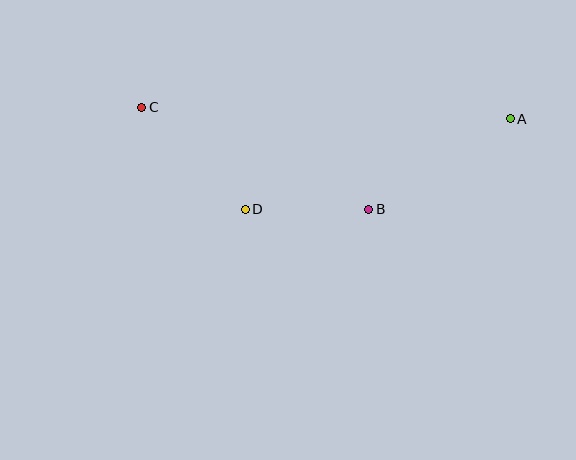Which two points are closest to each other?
Points B and D are closest to each other.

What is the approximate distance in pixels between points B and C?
The distance between B and C is approximately 249 pixels.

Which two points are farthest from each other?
Points A and C are farthest from each other.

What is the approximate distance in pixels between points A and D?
The distance between A and D is approximately 280 pixels.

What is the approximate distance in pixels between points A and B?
The distance between A and B is approximately 168 pixels.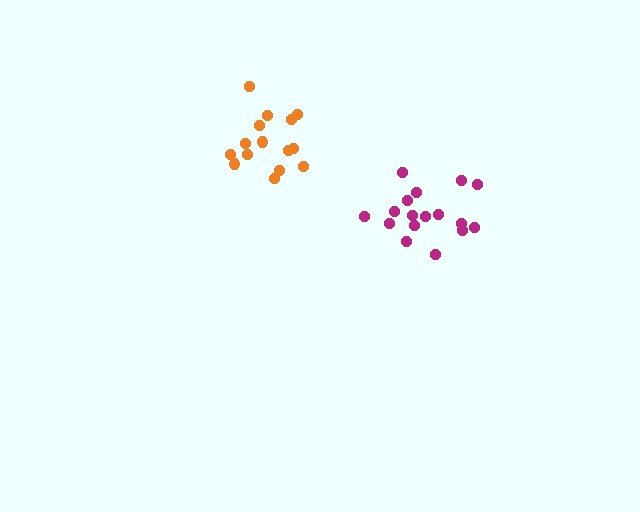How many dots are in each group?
Group 1: 15 dots, Group 2: 17 dots (32 total).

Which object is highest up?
The orange cluster is topmost.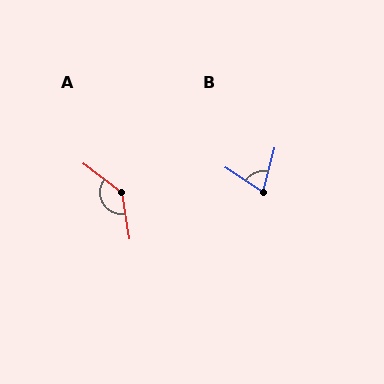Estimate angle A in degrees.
Approximately 137 degrees.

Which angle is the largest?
A, at approximately 137 degrees.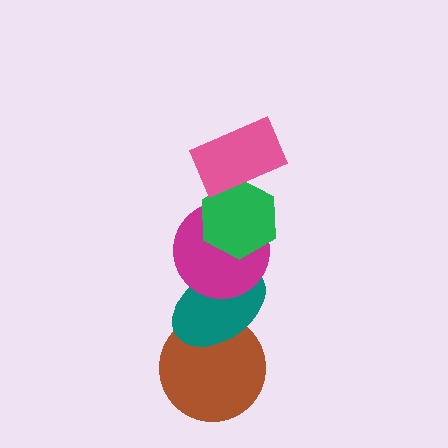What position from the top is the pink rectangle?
The pink rectangle is 1st from the top.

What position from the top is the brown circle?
The brown circle is 5th from the top.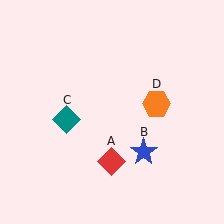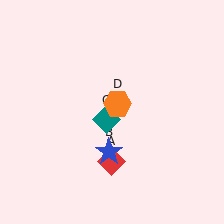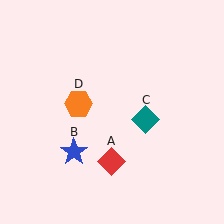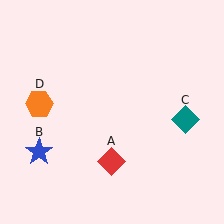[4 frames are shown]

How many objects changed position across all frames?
3 objects changed position: blue star (object B), teal diamond (object C), orange hexagon (object D).